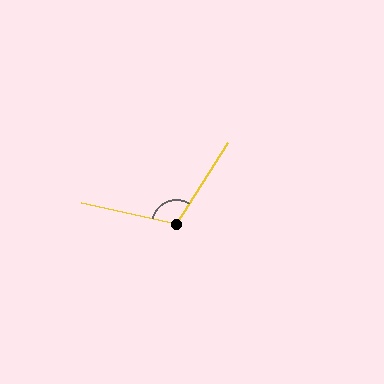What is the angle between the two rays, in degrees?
Approximately 110 degrees.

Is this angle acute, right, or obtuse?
It is obtuse.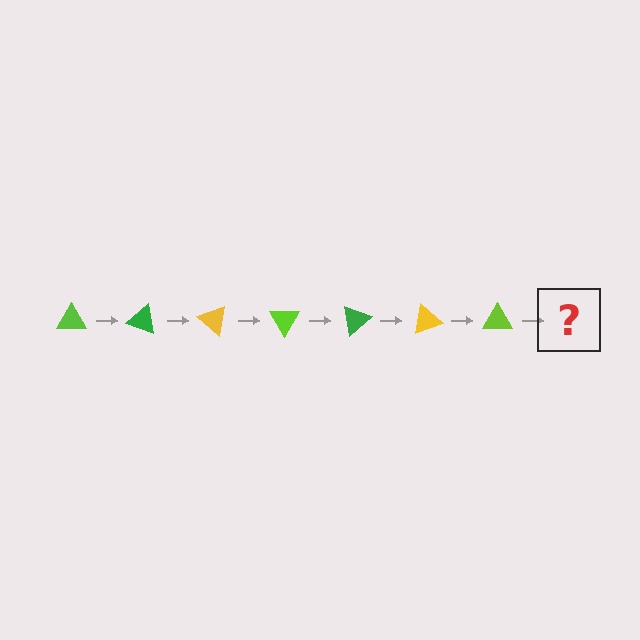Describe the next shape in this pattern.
It should be a green triangle, rotated 140 degrees from the start.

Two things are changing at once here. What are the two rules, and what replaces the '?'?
The two rules are that it rotates 20 degrees each step and the color cycles through lime, green, and yellow. The '?' should be a green triangle, rotated 140 degrees from the start.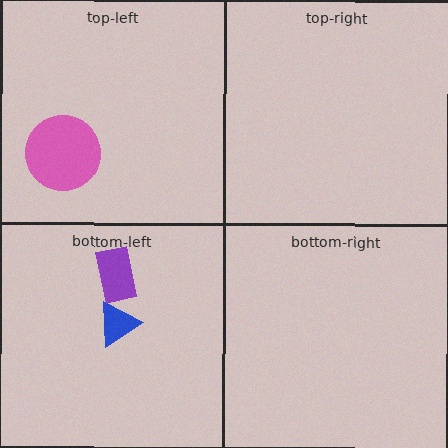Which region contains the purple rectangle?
The bottom-left region.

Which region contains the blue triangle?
The bottom-left region.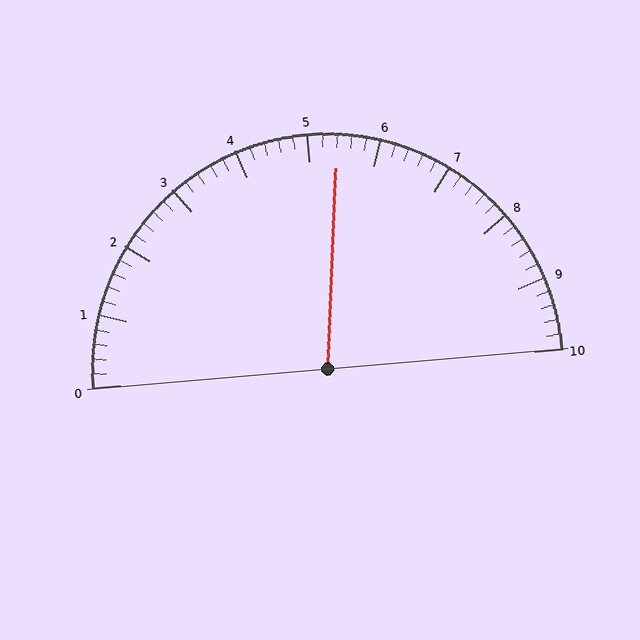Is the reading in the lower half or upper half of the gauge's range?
The reading is in the upper half of the range (0 to 10).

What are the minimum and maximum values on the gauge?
The gauge ranges from 0 to 10.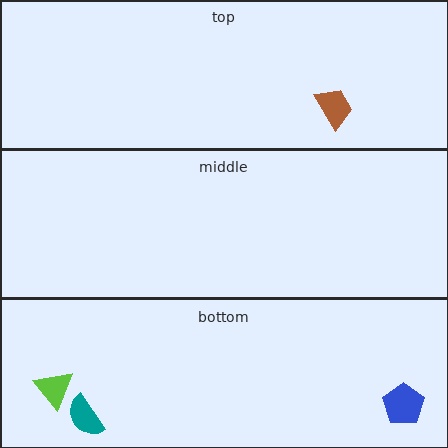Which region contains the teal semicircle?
The bottom region.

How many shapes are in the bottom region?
3.